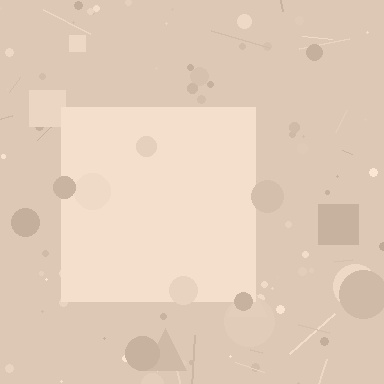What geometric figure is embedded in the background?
A square is embedded in the background.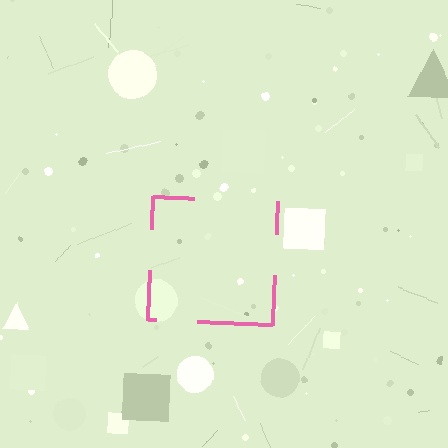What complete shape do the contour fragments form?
The contour fragments form a square.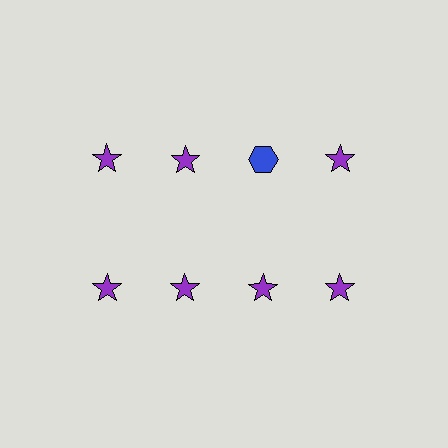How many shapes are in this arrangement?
There are 8 shapes arranged in a grid pattern.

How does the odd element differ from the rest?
It differs in both color (blue instead of purple) and shape (hexagon instead of star).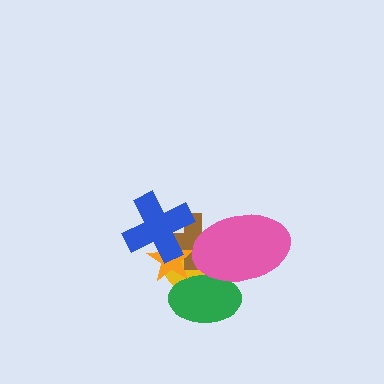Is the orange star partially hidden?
Yes, it is partially covered by another shape.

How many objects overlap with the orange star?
4 objects overlap with the orange star.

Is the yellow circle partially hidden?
Yes, it is partially covered by another shape.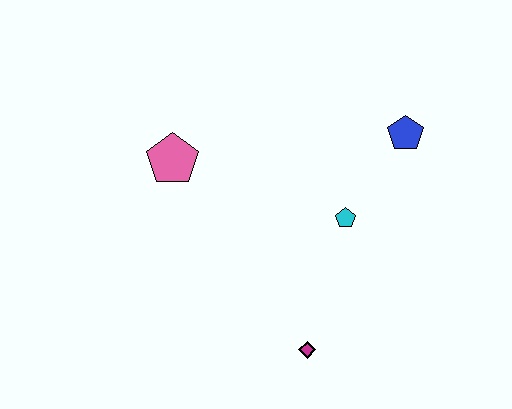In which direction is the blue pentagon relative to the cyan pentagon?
The blue pentagon is above the cyan pentagon.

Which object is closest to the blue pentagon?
The cyan pentagon is closest to the blue pentagon.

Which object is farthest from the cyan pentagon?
The pink pentagon is farthest from the cyan pentagon.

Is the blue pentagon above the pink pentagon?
Yes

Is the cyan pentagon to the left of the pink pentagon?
No